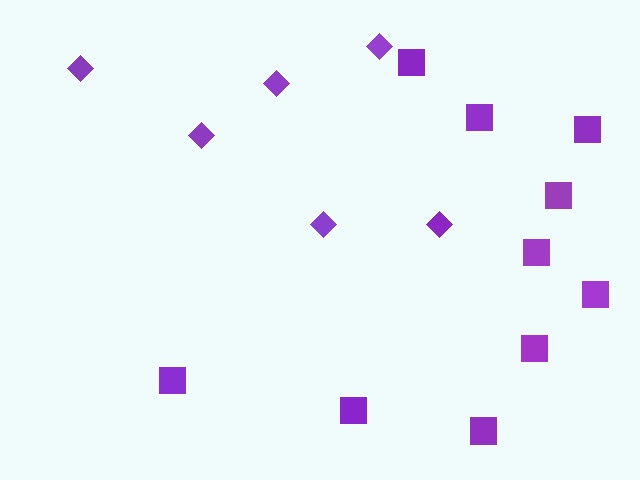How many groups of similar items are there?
There are 2 groups: one group of squares (10) and one group of diamonds (6).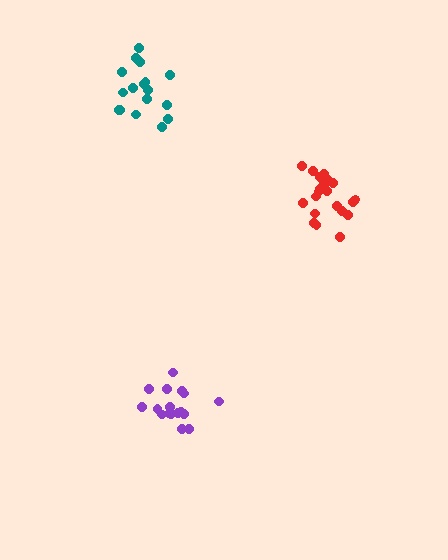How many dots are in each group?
Group 1: 17 dots, Group 2: 21 dots, Group 3: 17 dots (55 total).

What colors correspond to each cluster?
The clusters are colored: purple, red, teal.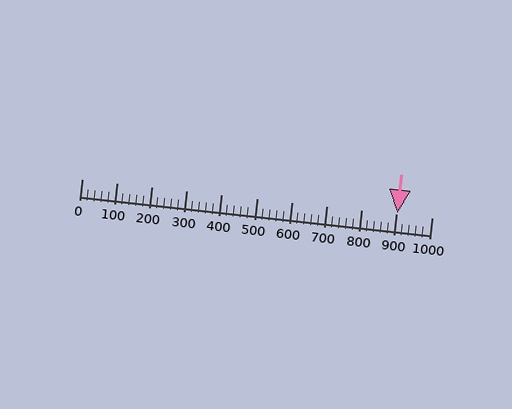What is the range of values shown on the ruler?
The ruler shows values from 0 to 1000.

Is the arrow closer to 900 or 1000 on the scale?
The arrow is closer to 900.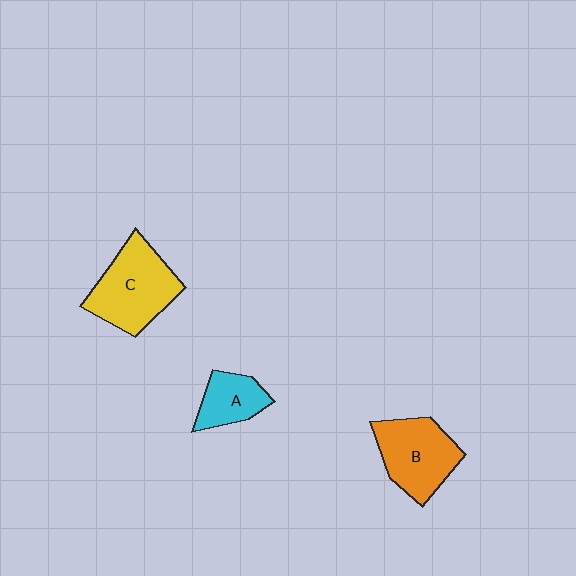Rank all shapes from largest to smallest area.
From largest to smallest: C (yellow), B (orange), A (cyan).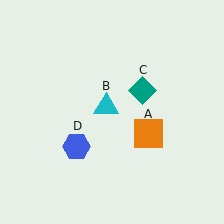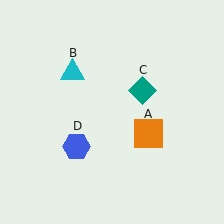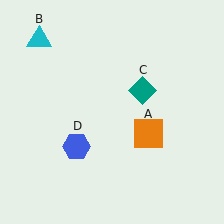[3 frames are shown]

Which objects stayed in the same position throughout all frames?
Orange square (object A) and teal diamond (object C) and blue hexagon (object D) remained stationary.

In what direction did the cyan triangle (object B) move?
The cyan triangle (object B) moved up and to the left.